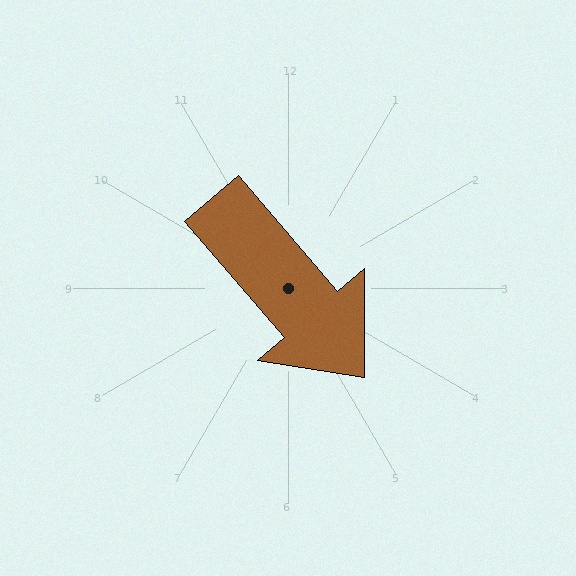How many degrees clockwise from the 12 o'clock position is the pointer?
Approximately 139 degrees.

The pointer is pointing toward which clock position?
Roughly 5 o'clock.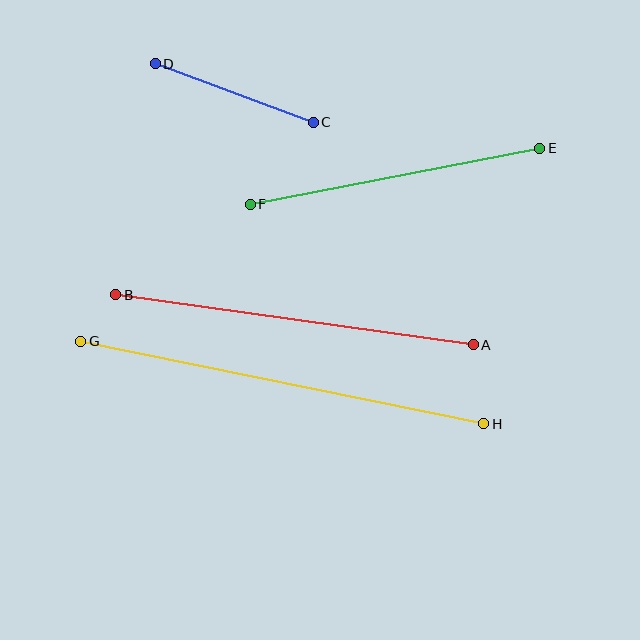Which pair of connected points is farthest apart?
Points G and H are farthest apart.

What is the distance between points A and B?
The distance is approximately 361 pixels.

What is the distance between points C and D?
The distance is approximately 169 pixels.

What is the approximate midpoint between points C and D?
The midpoint is at approximately (234, 93) pixels.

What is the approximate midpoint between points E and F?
The midpoint is at approximately (395, 176) pixels.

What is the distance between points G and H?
The distance is approximately 412 pixels.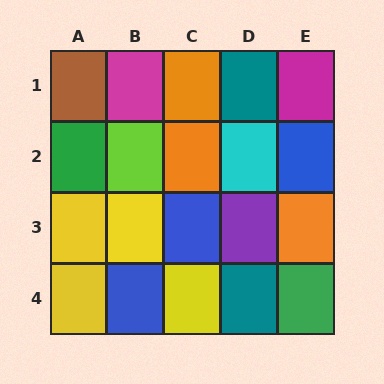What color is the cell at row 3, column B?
Yellow.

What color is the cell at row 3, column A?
Yellow.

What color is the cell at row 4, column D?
Teal.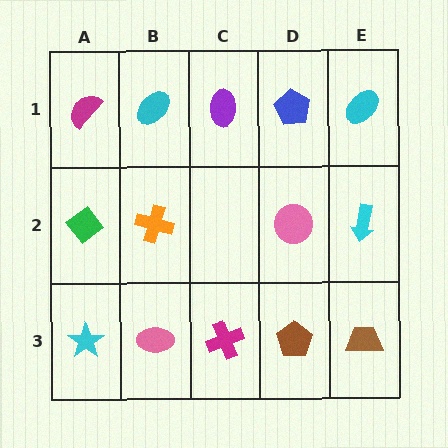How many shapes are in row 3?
5 shapes.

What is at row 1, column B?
A cyan ellipse.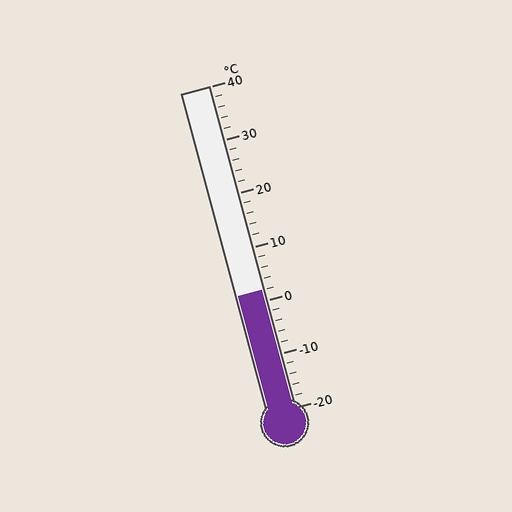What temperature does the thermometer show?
The thermometer shows approximately 2°C.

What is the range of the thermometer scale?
The thermometer scale ranges from -20°C to 40°C.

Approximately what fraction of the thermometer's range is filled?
The thermometer is filled to approximately 35% of its range.